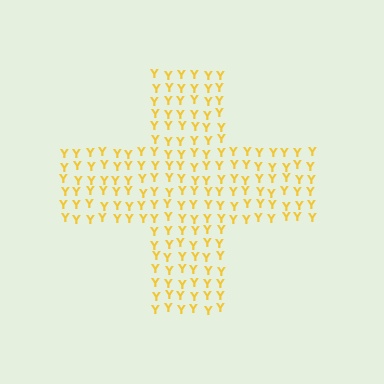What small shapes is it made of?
It is made of small letter Y's.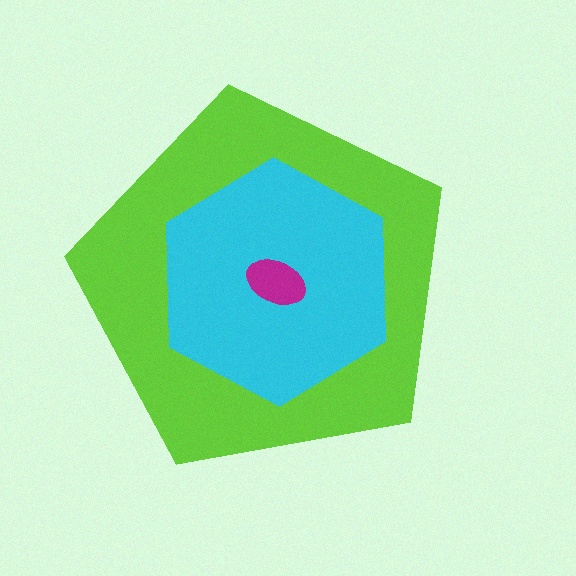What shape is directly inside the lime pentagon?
The cyan hexagon.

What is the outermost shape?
The lime pentagon.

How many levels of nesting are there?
3.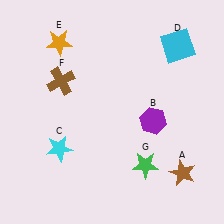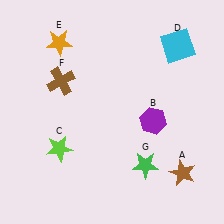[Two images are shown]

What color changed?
The star (C) changed from cyan in Image 1 to lime in Image 2.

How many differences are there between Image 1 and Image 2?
There is 1 difference between the two images.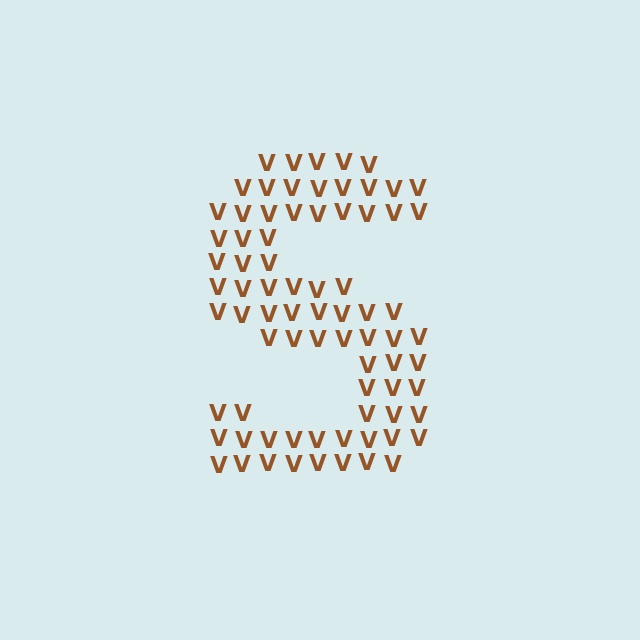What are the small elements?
The small elements are letter V's.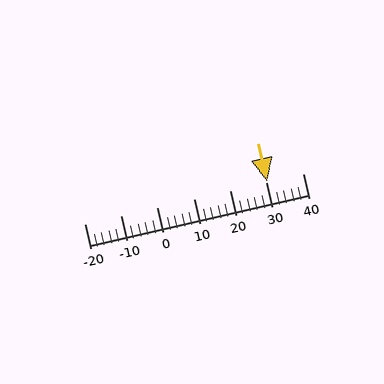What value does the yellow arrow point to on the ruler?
The yellow arrow points to approximately 30.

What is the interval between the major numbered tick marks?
The major tick marks are spaced 10 units apart.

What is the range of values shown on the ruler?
The ruler shows values from -20 to 40.